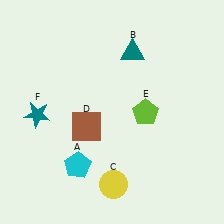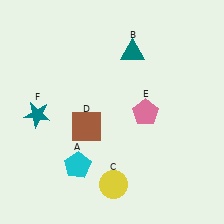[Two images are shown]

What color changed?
The pentagon (E) changed from lime in Image 1 to pink in Image 2.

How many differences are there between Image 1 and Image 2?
There is 1 difference between the two images.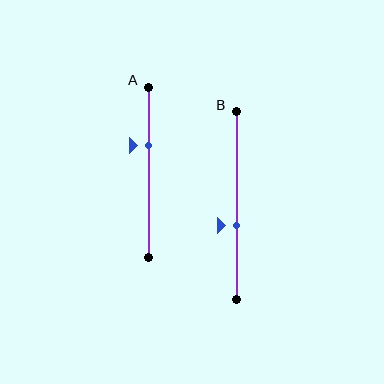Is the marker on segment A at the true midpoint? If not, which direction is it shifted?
No, the marker on segment A is shifted upward by about 16% of the segment length.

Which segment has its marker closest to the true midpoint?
Segment B has its marker closest to the true midpoint.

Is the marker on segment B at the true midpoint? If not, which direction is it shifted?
No, the marker on segment B is shifted downward by about 10% of the segment length.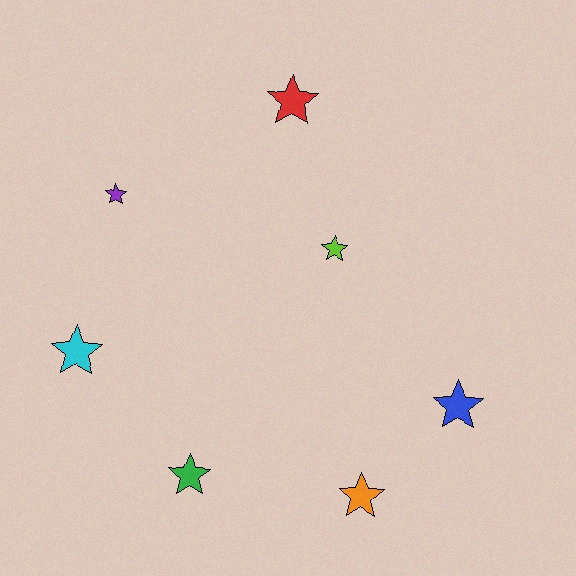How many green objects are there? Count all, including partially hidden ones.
There is 1 green object.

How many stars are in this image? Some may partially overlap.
There are 7 stars.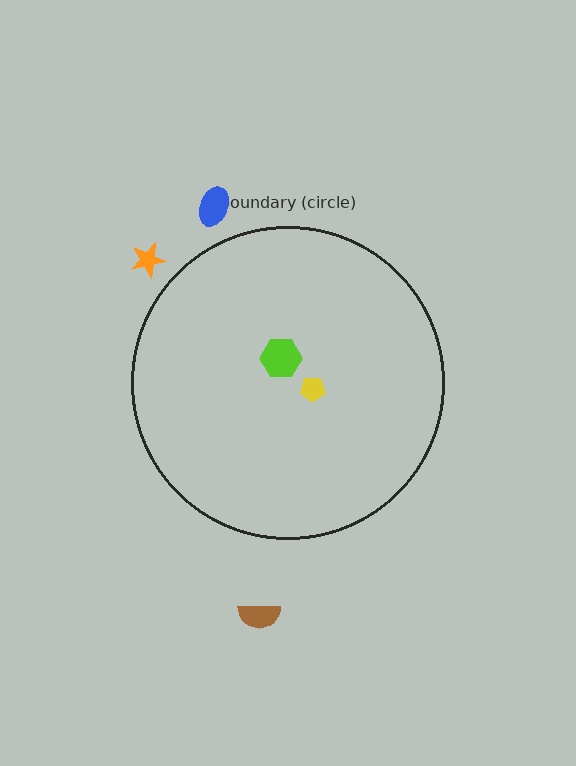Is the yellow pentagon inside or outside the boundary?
Inside.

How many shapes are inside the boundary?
2 inside, 3 outside.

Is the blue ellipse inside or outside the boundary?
Outside.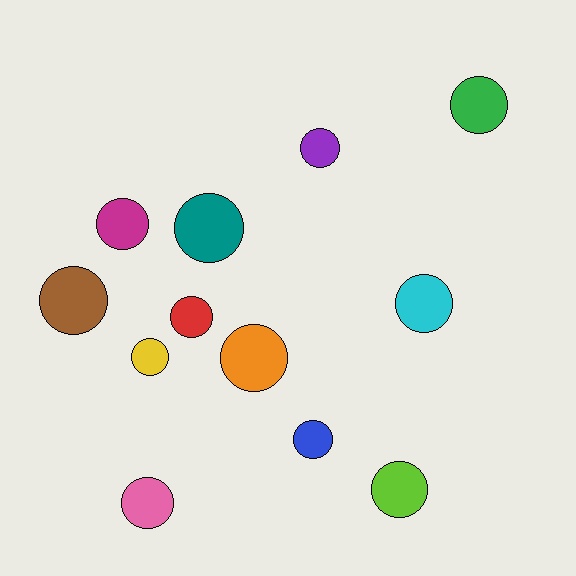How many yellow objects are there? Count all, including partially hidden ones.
There is 1 yellow object.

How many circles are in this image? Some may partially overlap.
There are 12 circles.